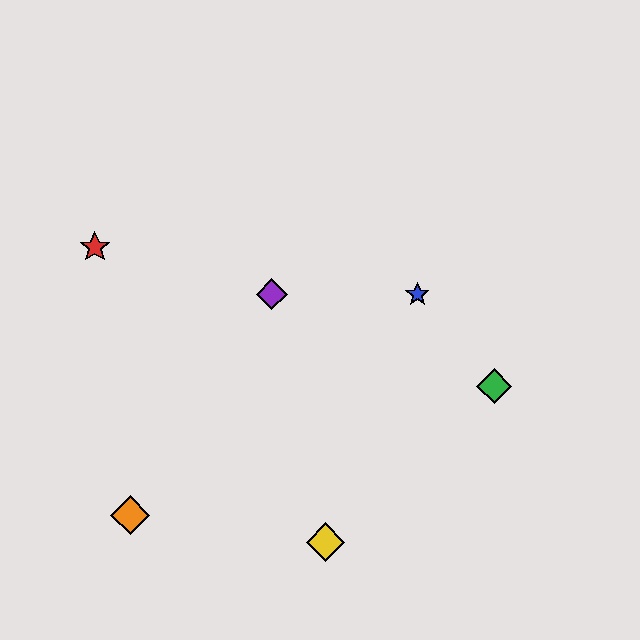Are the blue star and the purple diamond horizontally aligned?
Yes, both are at y≈294.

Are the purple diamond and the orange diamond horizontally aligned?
No, the purple diamond is at y≈294 and the orange diamond is at y≈515.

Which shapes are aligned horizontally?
The blue star, the purple diamond are aligned horizontally.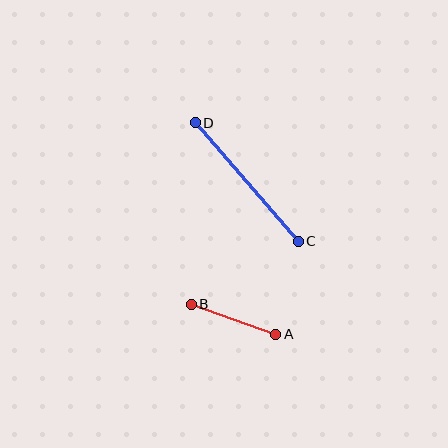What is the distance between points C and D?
The distance is approximately 157 pixels.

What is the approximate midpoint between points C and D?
The midpoint is at approximately (247, 182) pixels.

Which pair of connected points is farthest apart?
Points C and D are farthest apart.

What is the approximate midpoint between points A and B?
The midpoint is at approximately (233, 319) pixels.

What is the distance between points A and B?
The distance is approximately 90 pixels.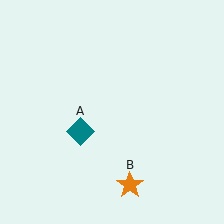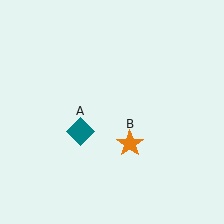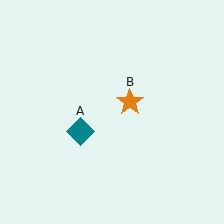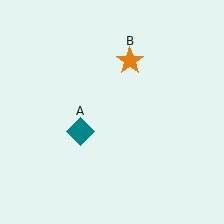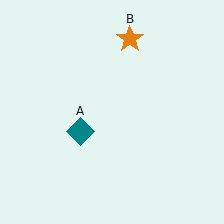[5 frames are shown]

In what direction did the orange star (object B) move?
The orange star (object B) moved up.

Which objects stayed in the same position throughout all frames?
Teal diamond (object A) remained stationary.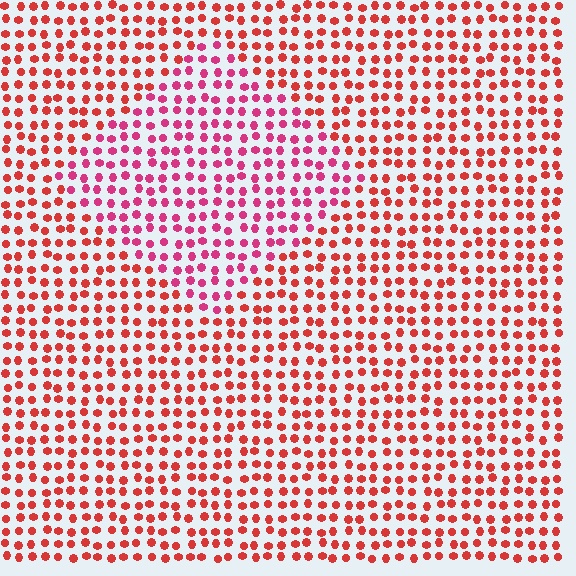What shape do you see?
I see a diamond.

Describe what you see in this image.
The image is filled with small red elements in a uniform arrangement. A diamond-shaped region is visible where the elements are tinted to a slightly different hue, forming a subtle color boundary.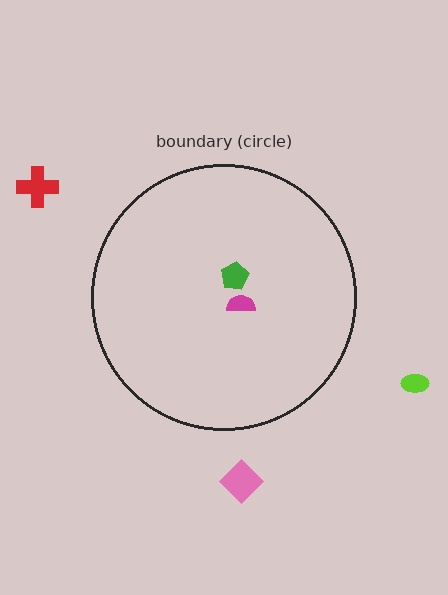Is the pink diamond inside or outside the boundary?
Outside.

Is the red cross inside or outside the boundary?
Outside.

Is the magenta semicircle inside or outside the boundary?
Inside.